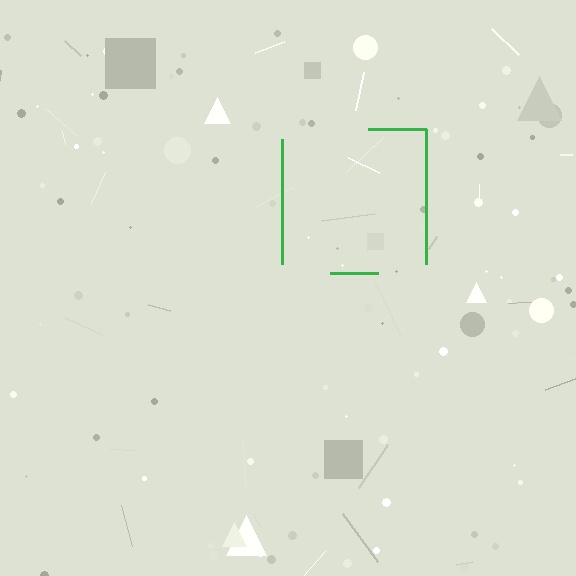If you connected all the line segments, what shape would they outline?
They would outline a square.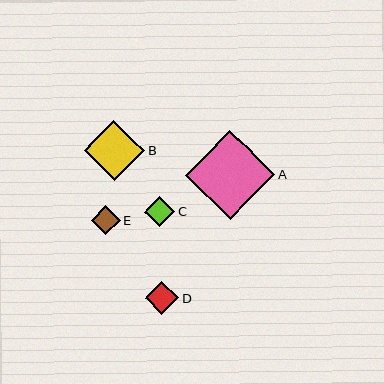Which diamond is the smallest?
Diamond E is the smallest with a size of approximately 29 pixels.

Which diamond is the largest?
Diamond A is the largest with a size of approximately 89 pixels.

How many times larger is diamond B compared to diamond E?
Diamond B is approximately 2.1 times the size of diamond E.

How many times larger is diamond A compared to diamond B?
Diamond A is approximately 1.5 times the size of diamond B.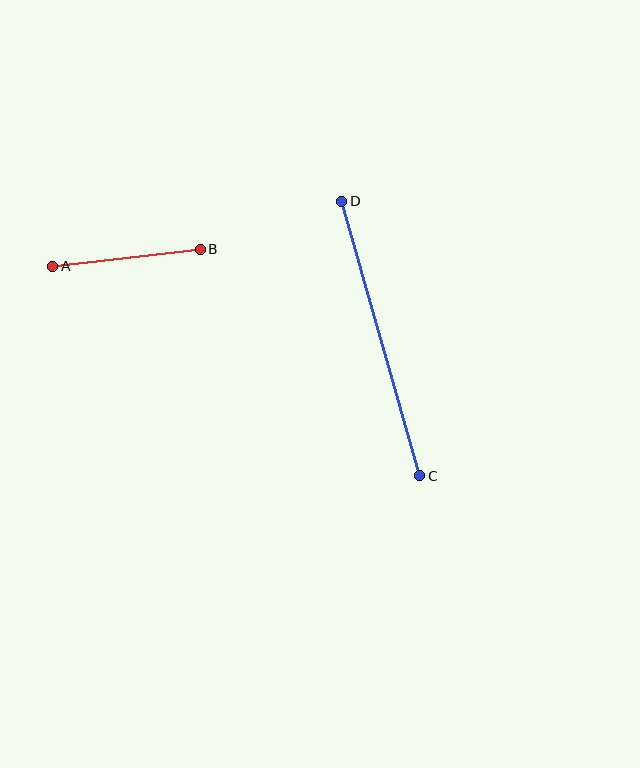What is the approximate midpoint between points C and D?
The midpoint is at approximately (381, 339) pixels.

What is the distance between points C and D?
The distance is approximately 285 pixels.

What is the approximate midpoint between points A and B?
The midpoint is at approximately (126, 258) pixels.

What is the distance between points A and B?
The distance is approximately 149 pixels.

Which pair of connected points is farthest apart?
Points C and D are farthest apart.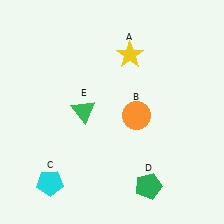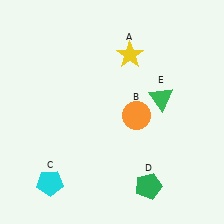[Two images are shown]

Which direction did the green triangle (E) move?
The green triangle (E) moved right.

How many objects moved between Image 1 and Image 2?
1 object moved between the two images.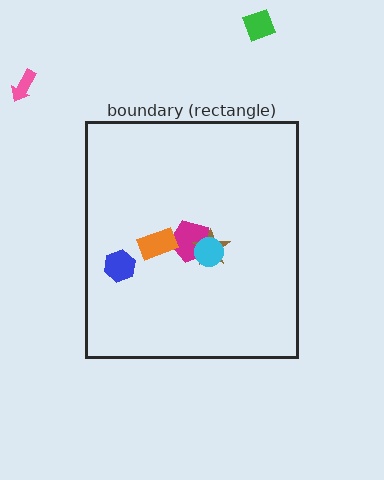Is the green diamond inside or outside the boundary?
Outside.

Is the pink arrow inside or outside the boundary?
Outside.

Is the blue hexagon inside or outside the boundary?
Inside.